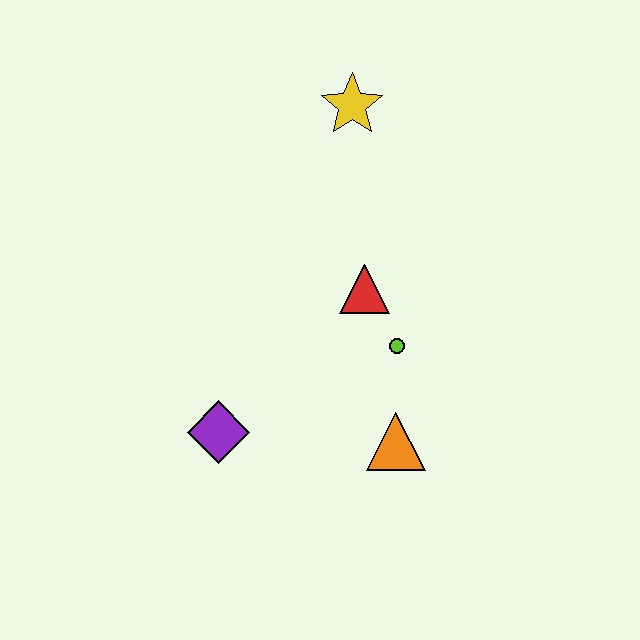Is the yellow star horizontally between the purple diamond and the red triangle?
Yes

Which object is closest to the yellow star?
The red triangle is closest to the yellow star.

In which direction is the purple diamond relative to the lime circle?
The purple diamond is to the left of the lime circle.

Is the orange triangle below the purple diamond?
Yes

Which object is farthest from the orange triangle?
The yellow star is farthest from the orange triangle.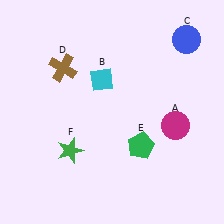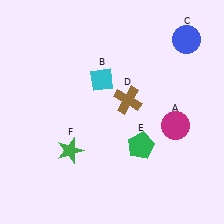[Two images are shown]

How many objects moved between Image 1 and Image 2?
1 object moved between the two images.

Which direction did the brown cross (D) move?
The brown cross (D) moved right.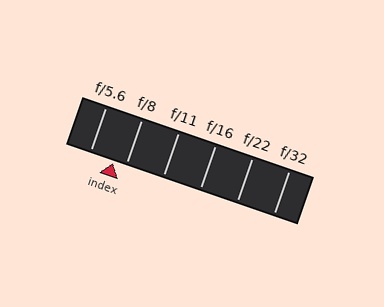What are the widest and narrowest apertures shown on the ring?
The widest aperture shown is f/5.6 and the narrowest is f/32.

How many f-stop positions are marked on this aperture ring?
There are 6 f-stop positions marked.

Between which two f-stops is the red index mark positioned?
The index mark is between f/5.6 and f/8.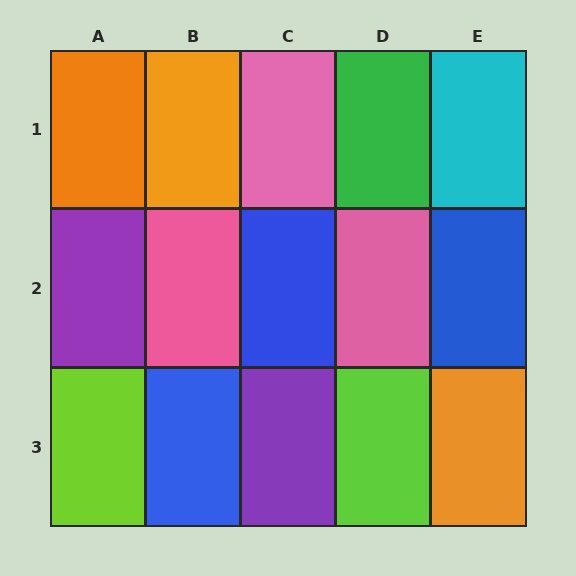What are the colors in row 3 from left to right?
Lime, blue, purple, lime, orange.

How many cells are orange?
3 cells are orange.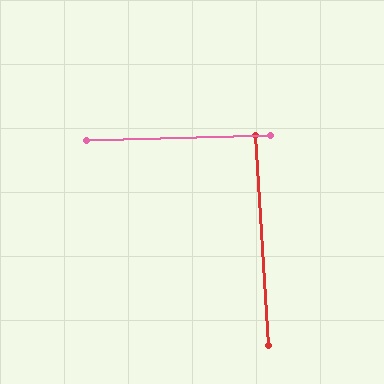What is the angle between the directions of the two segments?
Approximately 88 degrees.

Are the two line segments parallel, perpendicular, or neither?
Perpendicular — they meet at approximately 88°.